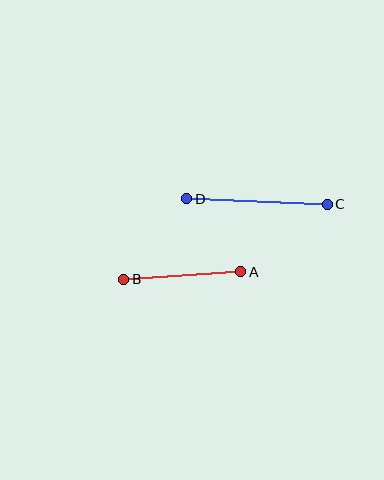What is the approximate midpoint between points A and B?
The midpoint is at approximately (182, 275) pixels.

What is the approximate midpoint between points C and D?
The midpoint is at approximately (257, 202) pixels.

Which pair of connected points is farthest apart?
Points C and D are farthest apart.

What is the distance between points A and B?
The distance is approximately 118 pixels.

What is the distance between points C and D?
The distance is approximately 141 pixels.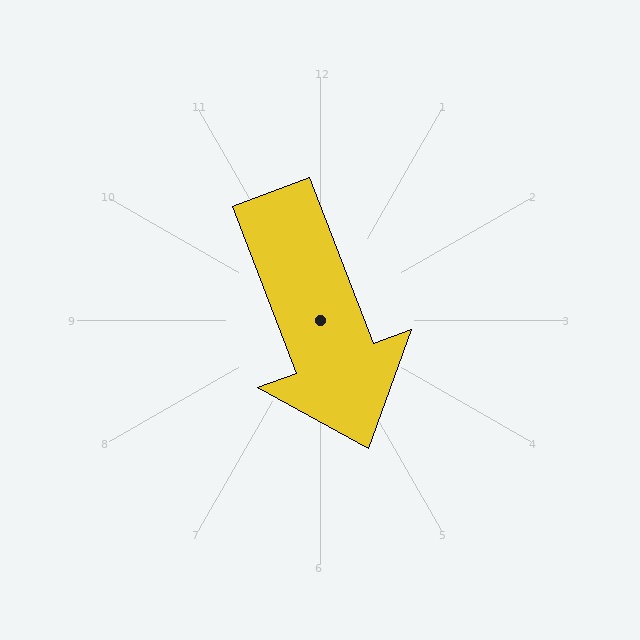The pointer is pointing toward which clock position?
Roughly 5 o'clock.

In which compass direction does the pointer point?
South.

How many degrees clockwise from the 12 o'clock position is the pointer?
Approximately 159 degrees.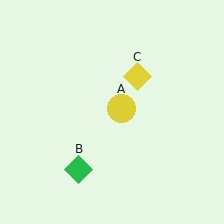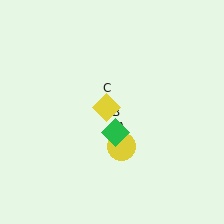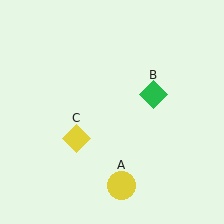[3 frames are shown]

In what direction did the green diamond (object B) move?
The green diamond (object B) moved up and to the right.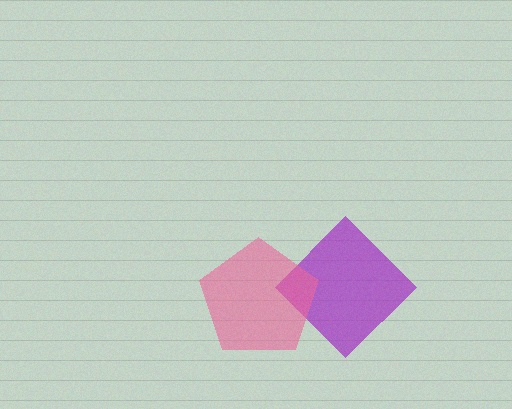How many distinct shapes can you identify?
There are 2 distinct shapes: a purple diamond, a pink pentagon.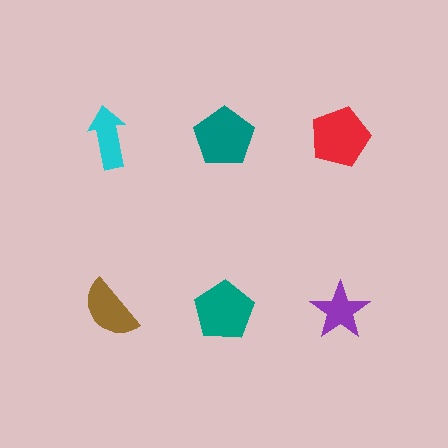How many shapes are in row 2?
3 shapes.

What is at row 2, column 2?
A teal pentagon.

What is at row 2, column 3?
A purple star.